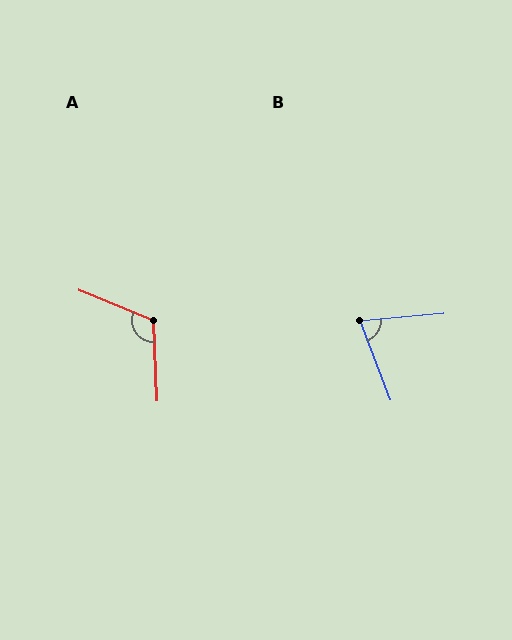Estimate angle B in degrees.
Approximately 74 degrees.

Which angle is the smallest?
B, at approximately 74 degrees.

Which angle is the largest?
A, at approximately 114 degrees.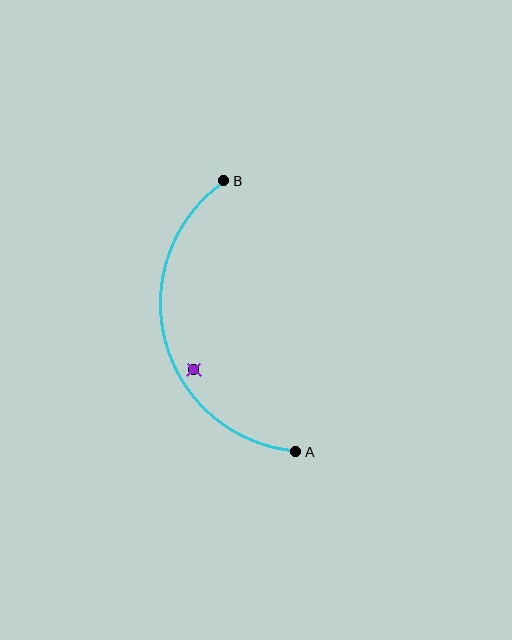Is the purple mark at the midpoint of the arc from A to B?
No — the purple mark does not lie on the arc at all. It sits slightly inside the curve.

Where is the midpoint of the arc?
The arc midpoint is the point on the curve farthest from the straight line joining A and B. It sits to the left of that line.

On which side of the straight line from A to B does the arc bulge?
The arc bulges to the left of the straight line connecting A and B.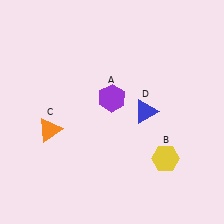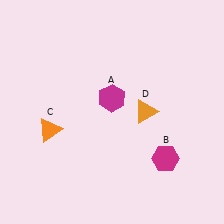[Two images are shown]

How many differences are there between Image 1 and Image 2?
There are 3 differences between the two images.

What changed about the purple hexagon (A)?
In Image 1, A is purple. In Image 2, it changed to magenta.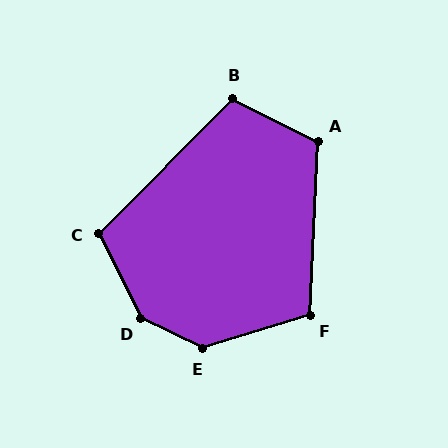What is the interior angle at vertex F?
Approximately 109 degrees (obtuse).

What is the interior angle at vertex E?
Approximately 138 degrees (obtuse).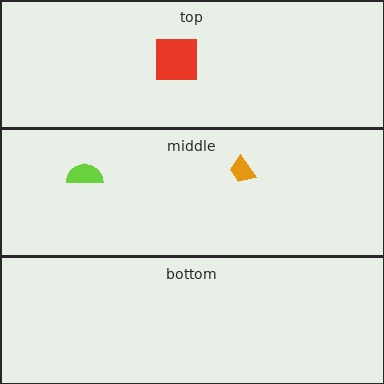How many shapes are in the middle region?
2.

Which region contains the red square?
The top region.